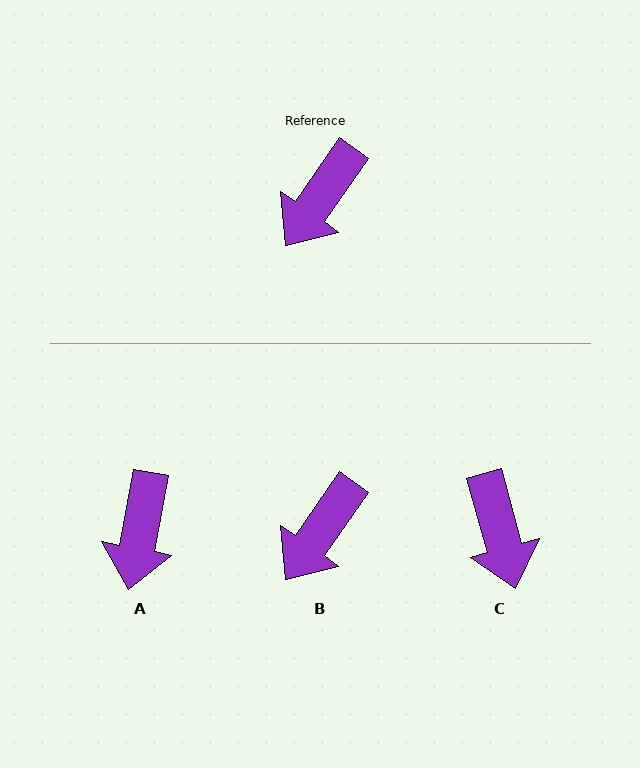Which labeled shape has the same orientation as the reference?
B.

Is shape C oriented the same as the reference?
No, it is off by about 51 degrees.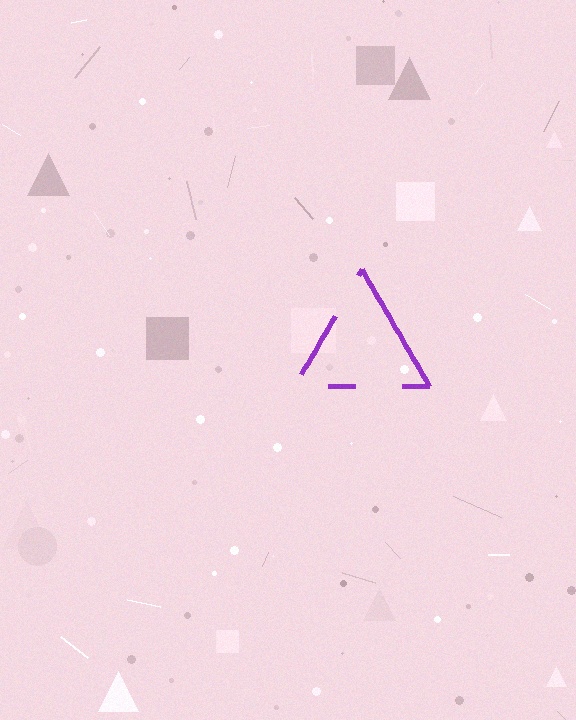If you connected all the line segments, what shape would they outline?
They would outline a triangle.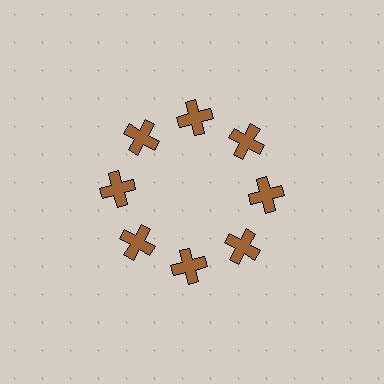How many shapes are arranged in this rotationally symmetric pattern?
There are 8 shapes, arranged in 8 groups of 1.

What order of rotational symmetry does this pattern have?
This pattern has 8-fold rotational symmetry.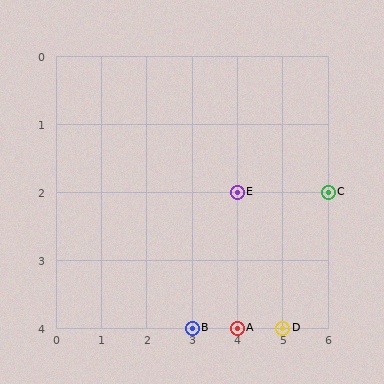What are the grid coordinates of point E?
Point E is at grid coordinates (4, 2).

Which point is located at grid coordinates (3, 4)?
Point B is at (3, 4).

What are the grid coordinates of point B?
Point B is at grid coordinates (3, 4).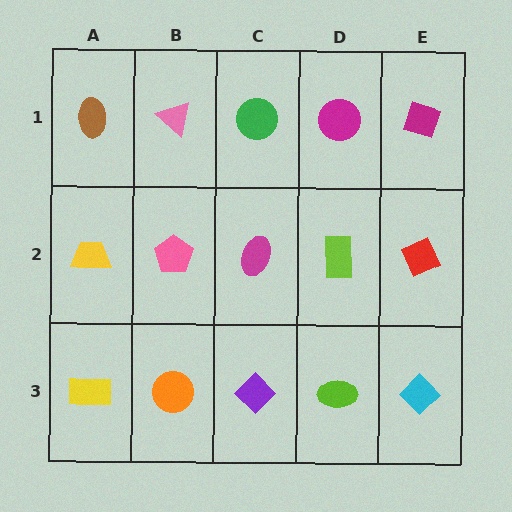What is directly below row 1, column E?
A red diamond.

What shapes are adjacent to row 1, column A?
A yellow trapezoid (row 2, column A), a pink triangle (row 1, column B).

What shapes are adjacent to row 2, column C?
A green circle (row 1, column C), a purple diamond (row 3, column C), a pink pentagon (row 2, column B), a lime rectangle (row 2, column D).